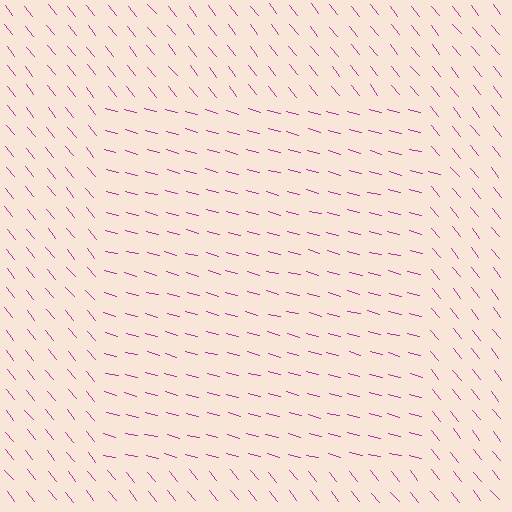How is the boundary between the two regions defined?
The boundary is defined purely by a change in line orientation (approximately 37 degrees difference). All lines are the same color and thickness.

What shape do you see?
I see a rectangle.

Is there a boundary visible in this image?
Yes, there is a texture boundary formed by a change in line orientation.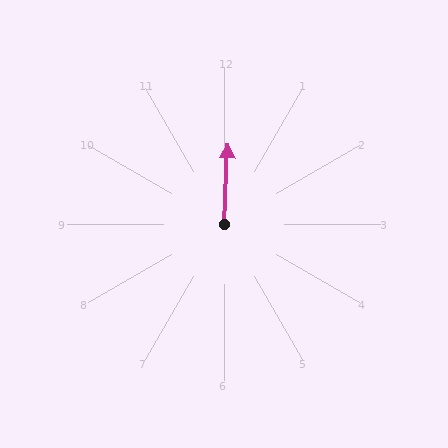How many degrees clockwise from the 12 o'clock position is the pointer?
Approximately 3 degrees.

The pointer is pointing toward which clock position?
Roughly 12 o'clock.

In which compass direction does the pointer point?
North.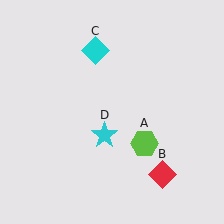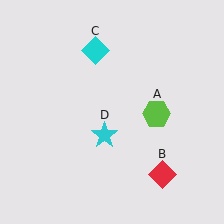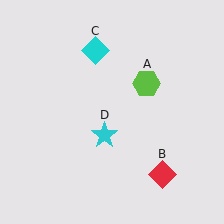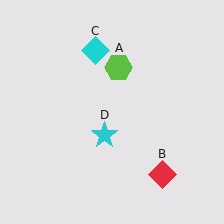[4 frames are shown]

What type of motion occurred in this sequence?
The lime hexagon (object A) rotated counterclockwise around the center of the scene.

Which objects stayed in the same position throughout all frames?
Red diamond (object B) and cyan diamond (object C) and cyan star (object D) remained stationary.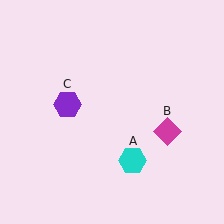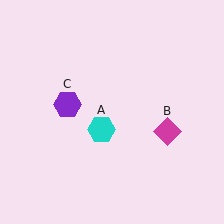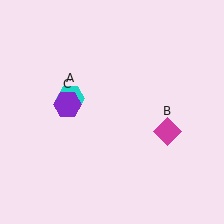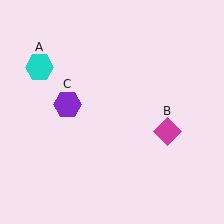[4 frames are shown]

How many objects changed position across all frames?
1 object changed position: cyan hexagon (object A).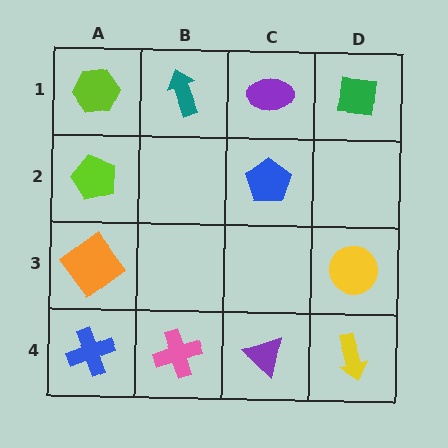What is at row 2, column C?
A blue pentagon.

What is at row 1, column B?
A teal arrow.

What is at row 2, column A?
A lime pentagon.